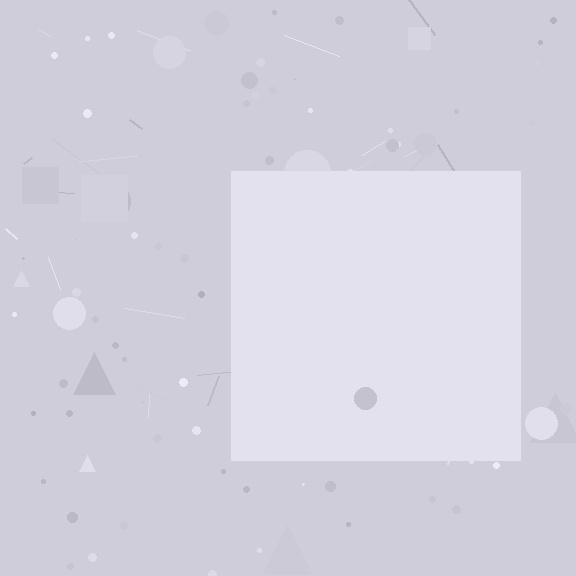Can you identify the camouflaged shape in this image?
The camouflaged shape is a square.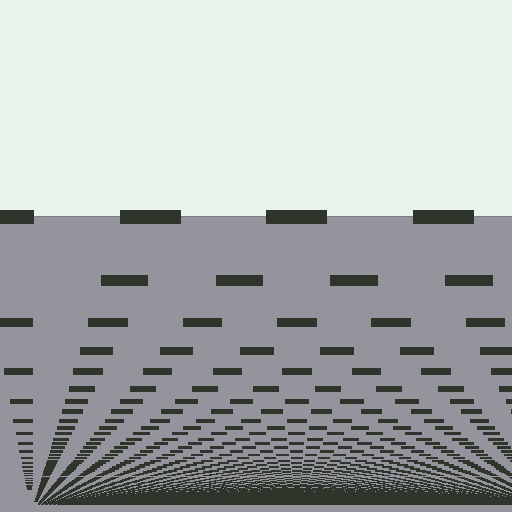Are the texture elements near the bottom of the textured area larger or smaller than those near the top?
Smaller. The gradient is inverted — elements near the bottom are smaller and denser.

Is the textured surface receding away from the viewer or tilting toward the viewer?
The surface appears to tilt toward the viewer. Texture elements get larger and sparser toward the top.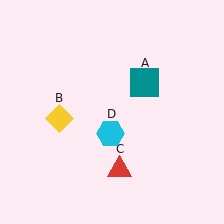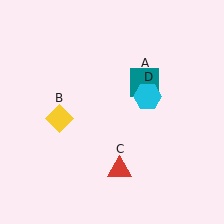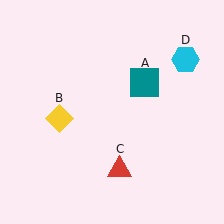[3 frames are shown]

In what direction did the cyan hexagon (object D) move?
The cyan hexagon (object D) moved up and to the right.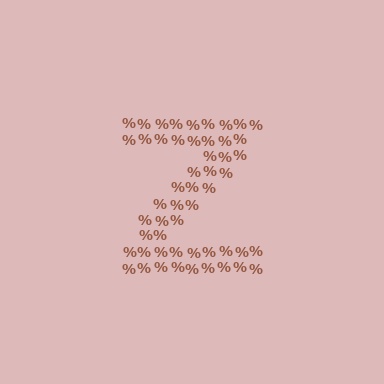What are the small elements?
The small elements are percent signs.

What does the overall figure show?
The overall figure shows the letter Z.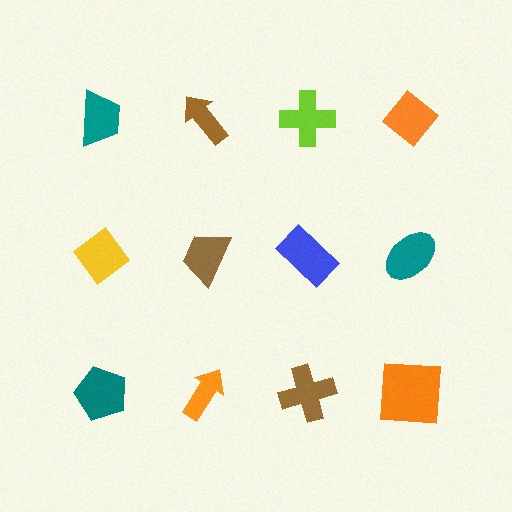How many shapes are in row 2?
4 shapes.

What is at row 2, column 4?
A teal ellipse.